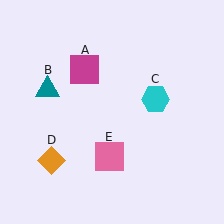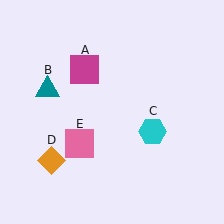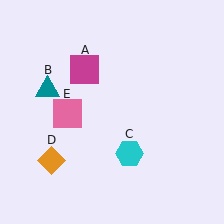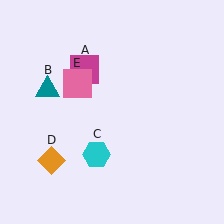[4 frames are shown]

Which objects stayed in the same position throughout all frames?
Magenta square (object A) and teal triangle (object B) and orange diamond (object D) remained stationary.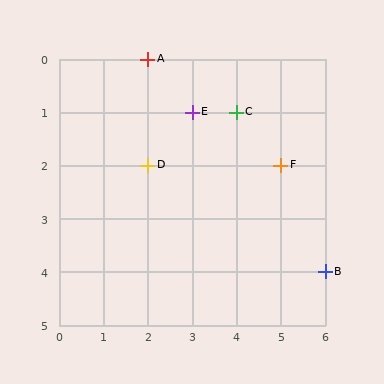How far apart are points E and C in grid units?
Points E and C are 1 column apart.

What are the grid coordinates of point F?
Point F is at grid coordinates (5, 2).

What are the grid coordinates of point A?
Point A is at grid coordinates (2, 0).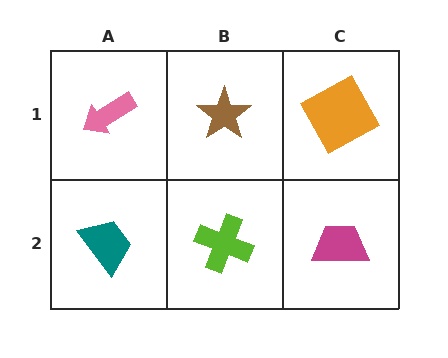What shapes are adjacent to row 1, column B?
A lime cross (row 2, column B), a pink arrow (row 1, column A), an orange square (row 1, column C).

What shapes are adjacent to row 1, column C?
A magenta trapezoid (row 2, column C), a brown star (row 1, column B).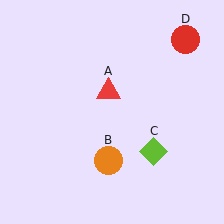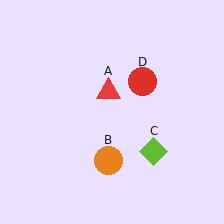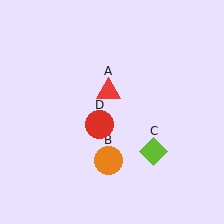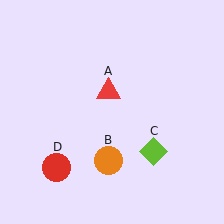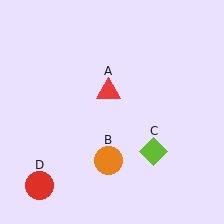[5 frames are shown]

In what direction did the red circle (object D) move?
The red circle (object D) moved down and to the left.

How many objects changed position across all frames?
1 object changed position: red circle (object D).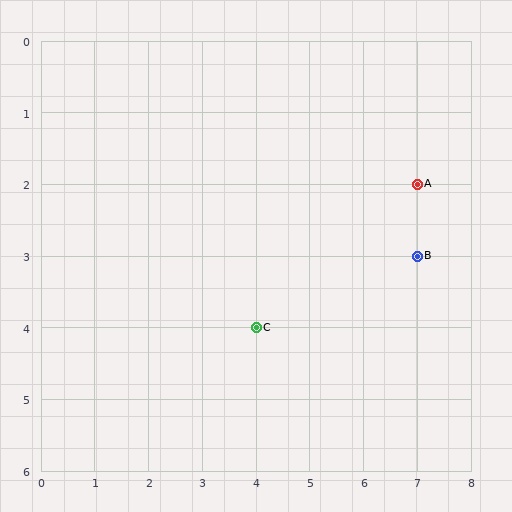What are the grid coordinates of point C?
Point C is at grid coordinates (4, 4).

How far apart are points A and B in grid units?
Points A and B are 1 row apart.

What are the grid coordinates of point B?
Point B is at grid coordinates (7, 3).